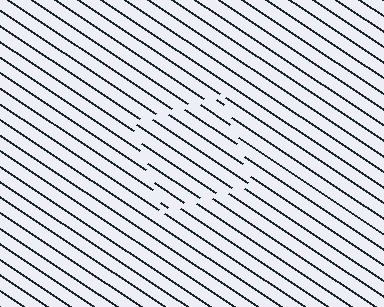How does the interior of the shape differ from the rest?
The interior of the shape contains the same grating, shifted by half a period — the contour is defined by the phase discontinuity where line-ends from the inner and outer gratings abut.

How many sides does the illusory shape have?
4 sides — the line-ends trace a square.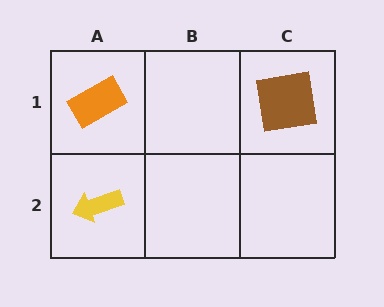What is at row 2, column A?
A yellow arrow.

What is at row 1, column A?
An orange rectangle.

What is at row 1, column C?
A brown square.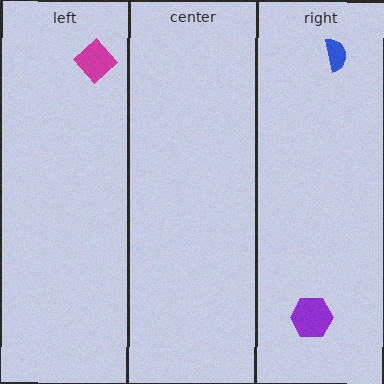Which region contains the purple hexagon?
The right region.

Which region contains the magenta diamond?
The left region.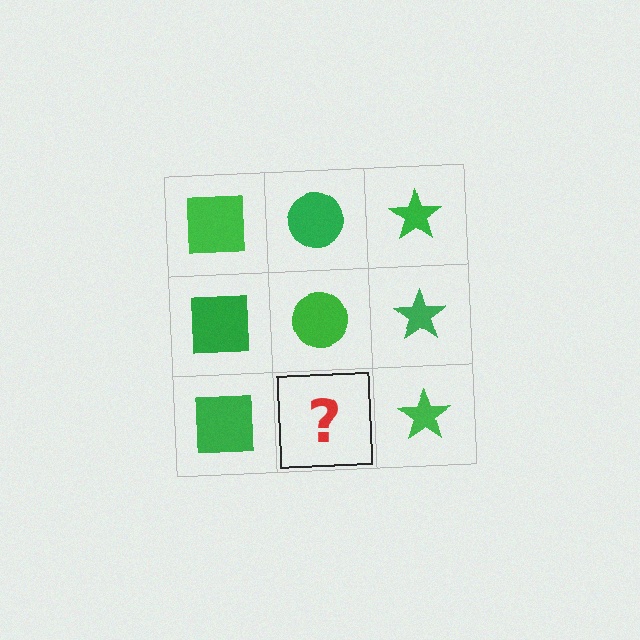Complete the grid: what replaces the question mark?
The question mark should be replaced with a green circle.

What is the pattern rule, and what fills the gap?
The rule is that each column has a consistent shape. The gap should be filled with a green circle.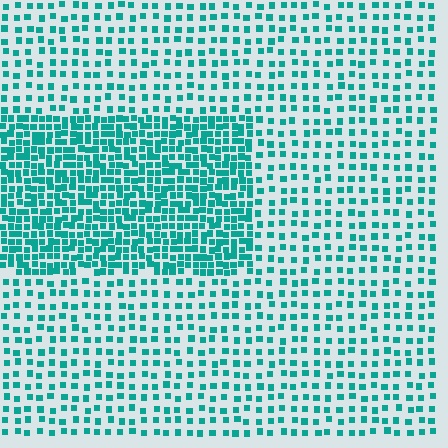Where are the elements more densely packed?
The elements are more densely packed inside the rectangle boundary.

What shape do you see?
I see a rectangle.